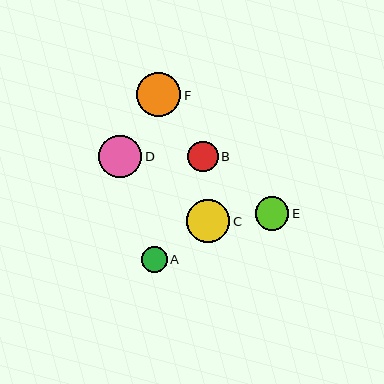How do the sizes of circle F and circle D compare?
Circle F and circle D are approximately the same size.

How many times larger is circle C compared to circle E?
Circle C is approximately 1.3 times the size of circle E.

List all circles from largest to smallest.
From largest to smallest: F, C, D, E, B, A.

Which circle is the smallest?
Circle A is the smallest with a size of approximately 26 pixels.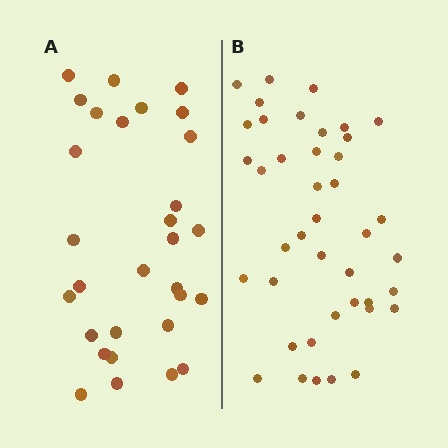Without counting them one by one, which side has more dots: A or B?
Region B (the right region) has more dots.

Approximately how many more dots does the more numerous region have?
Region B has roughly 12 or so more dots than region A.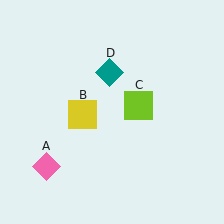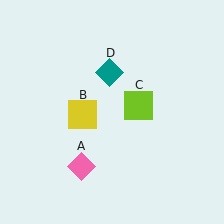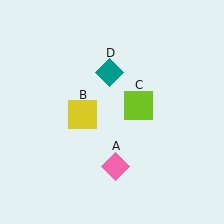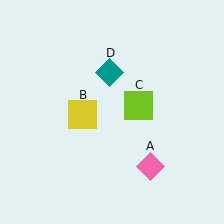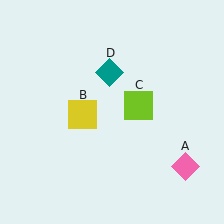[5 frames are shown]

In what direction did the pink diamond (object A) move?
The pink diamond (object A) moved right.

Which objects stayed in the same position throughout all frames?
Yellow square (object B) and lime square (object C) and teal diamond (object D) remained stationary.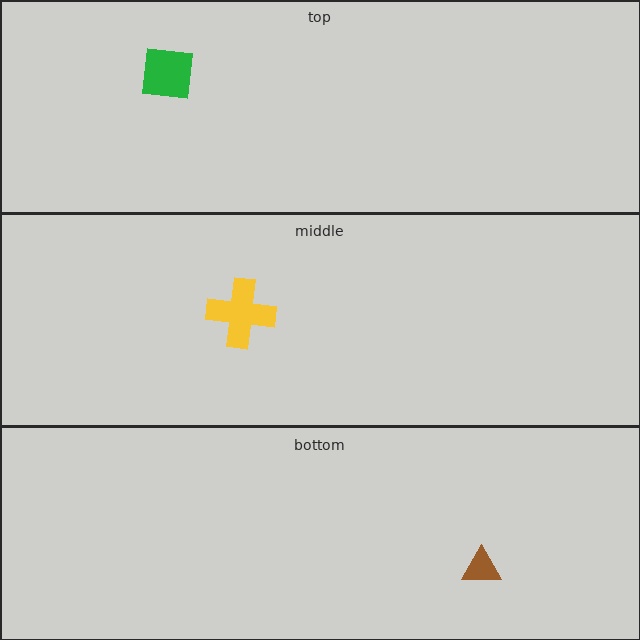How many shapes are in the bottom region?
1.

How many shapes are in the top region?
1.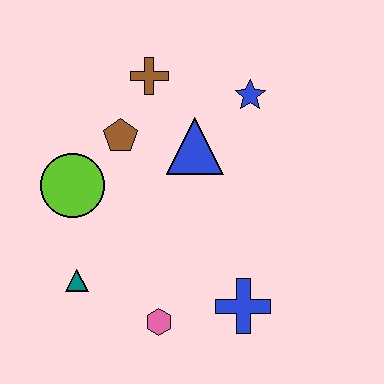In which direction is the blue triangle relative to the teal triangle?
The blue triangle is above the teal triangle.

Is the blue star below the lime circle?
No